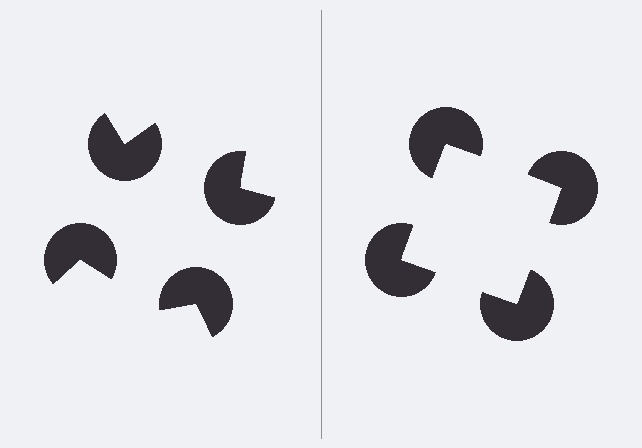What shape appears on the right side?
An illusory square.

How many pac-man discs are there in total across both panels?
8 — 4 on each side.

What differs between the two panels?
The pac-man discs are positioned identically on both sides; only the wedge orientations differ. On the right they align to a square; on the left they are misaligned.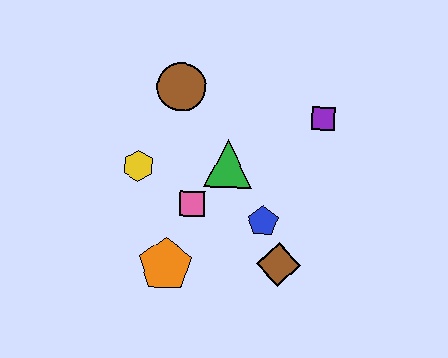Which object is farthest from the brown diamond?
The brown circle is farthest from the brown diamond.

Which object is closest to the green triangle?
The pink square is closest to the green triangle.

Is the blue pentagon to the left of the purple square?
Yes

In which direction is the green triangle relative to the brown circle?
The green triangle is below the brown circle.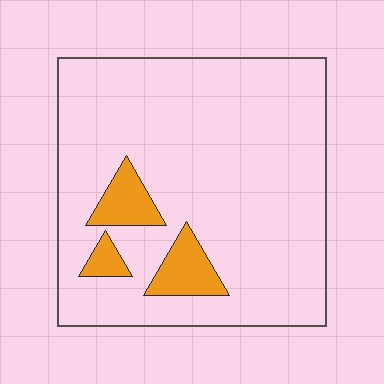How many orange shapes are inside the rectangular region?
3.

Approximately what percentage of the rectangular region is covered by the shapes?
Approximately 10%.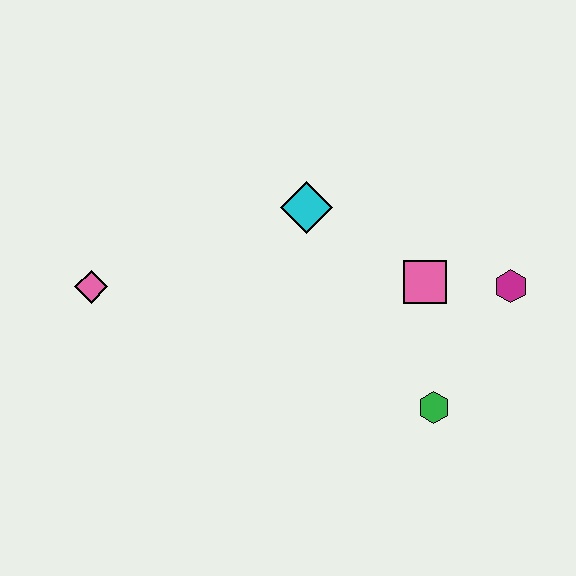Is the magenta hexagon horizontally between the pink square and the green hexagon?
No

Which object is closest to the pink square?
The magenta hexagon is closest to the pink square.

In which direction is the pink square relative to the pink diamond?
The pink square is to the right of the pink diamond.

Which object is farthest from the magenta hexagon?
The pink diamond is farthest from the magenta hexagon.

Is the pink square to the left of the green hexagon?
Yes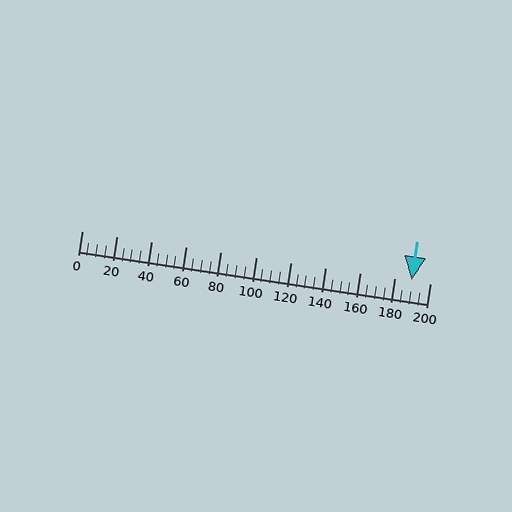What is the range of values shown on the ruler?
The ruler shows values from 0 to 200.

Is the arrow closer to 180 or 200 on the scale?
The arrow is closer to 180.